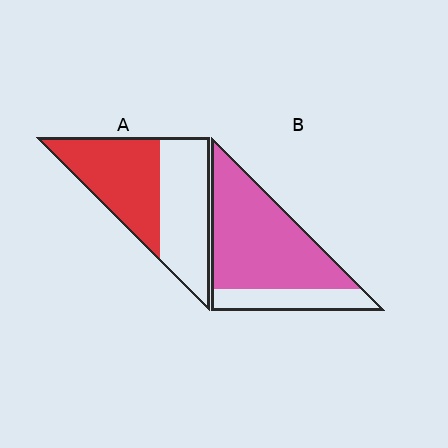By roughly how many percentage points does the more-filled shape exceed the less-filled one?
By roughly 25 percentage points (B over A).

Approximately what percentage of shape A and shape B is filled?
A is approximately 50% and B is approximately 75%.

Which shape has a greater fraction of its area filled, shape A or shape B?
Shape B.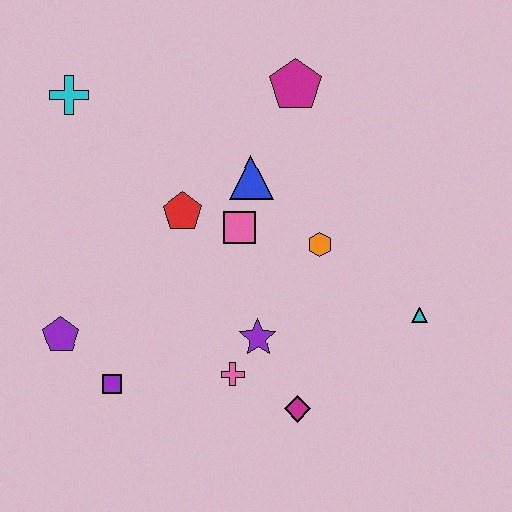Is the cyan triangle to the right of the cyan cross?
Yes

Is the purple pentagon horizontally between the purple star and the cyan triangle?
No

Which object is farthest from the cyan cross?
The cyan triangle is farthest from the cyan cross.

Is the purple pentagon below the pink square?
Yes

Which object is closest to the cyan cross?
The red pentagon is closest to the cyan cross.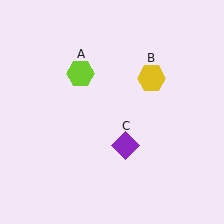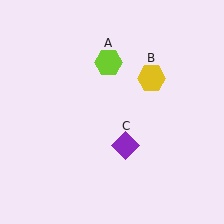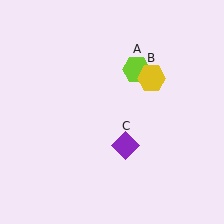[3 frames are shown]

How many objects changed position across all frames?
1 object changed position: lime hexagon (object A).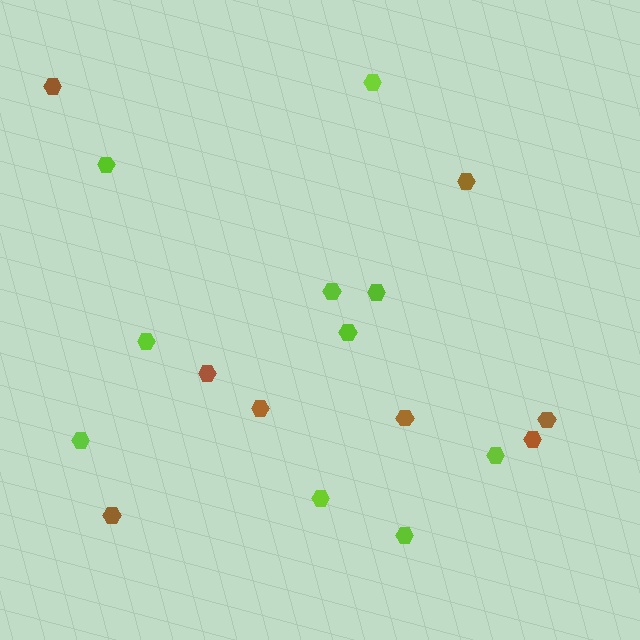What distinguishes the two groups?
There are 2 groups: one group of lime hexagons (10) and one group of brown hexagons (8).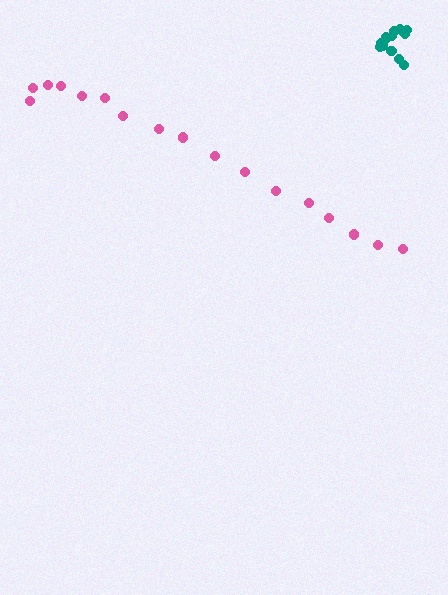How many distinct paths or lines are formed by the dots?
There are 2 distinct paths.